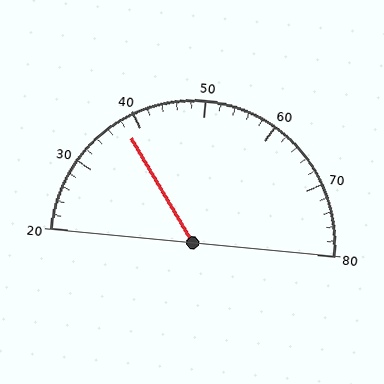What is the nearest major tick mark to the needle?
The nearest major tick mark is 40.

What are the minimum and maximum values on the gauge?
The gauge ranges from 20 to 80.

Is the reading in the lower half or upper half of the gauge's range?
The reading is in the lower half of the range (20 to 80).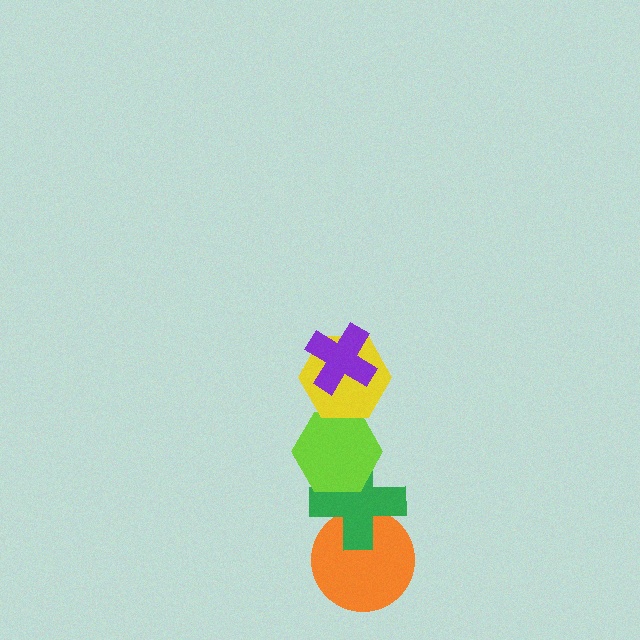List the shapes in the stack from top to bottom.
From top to bottom: the purple cross, the yellow hexagon, the lime hexagon, the green cross, the orange circle.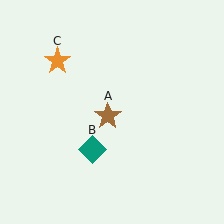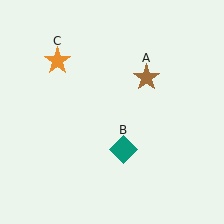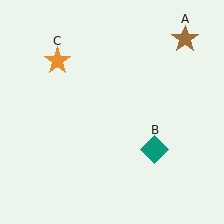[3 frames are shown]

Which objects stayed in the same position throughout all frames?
Orange star (object C) remained stationary.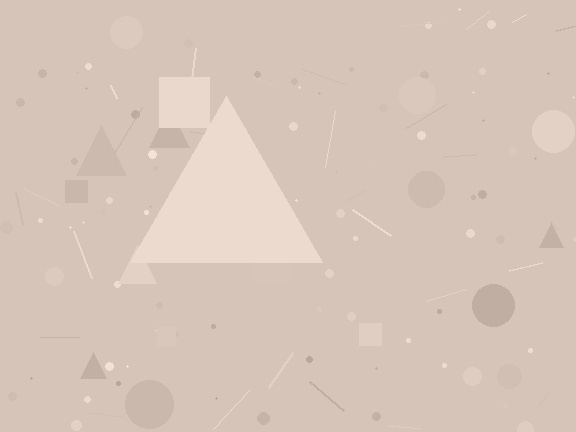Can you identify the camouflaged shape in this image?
The camouflaged shape is a triangle.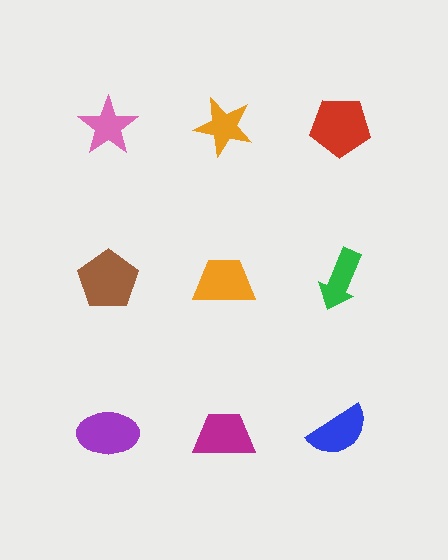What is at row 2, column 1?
A brown pentagon.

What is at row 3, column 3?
A blue semicircle.